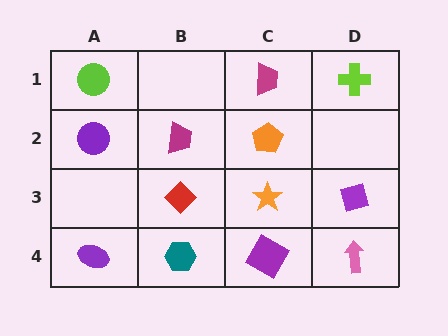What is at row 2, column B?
A magenta trapezoid.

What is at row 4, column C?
A purple diamond.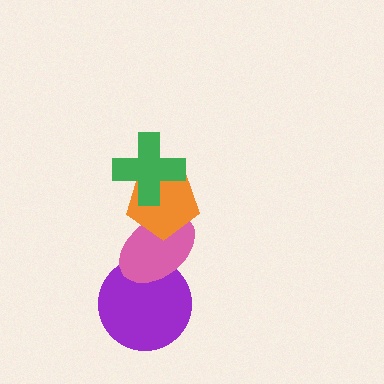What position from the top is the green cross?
The green cross is 1st from the top.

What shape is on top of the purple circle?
The pink ellipse is on top of the purple circle.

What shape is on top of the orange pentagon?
The green cross is on top of the orange pentagon.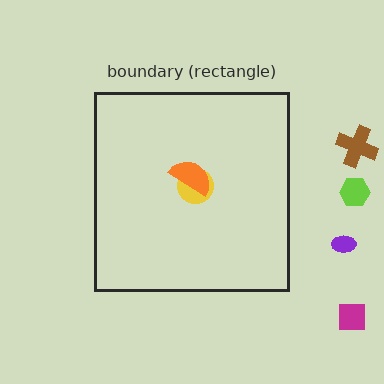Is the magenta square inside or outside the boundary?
Outside.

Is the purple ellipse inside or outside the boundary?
Outside.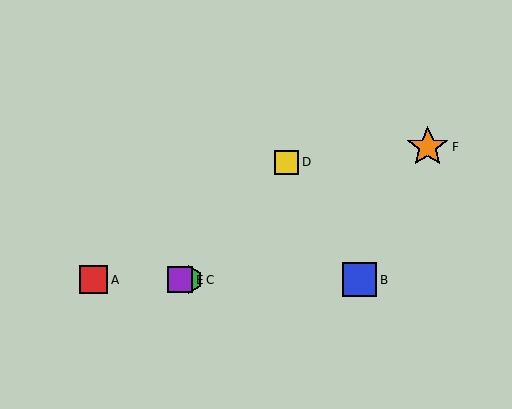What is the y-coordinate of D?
Object D is at y≈162.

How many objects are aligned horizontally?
4 objects (A, B, C, E) are aligned horizontally.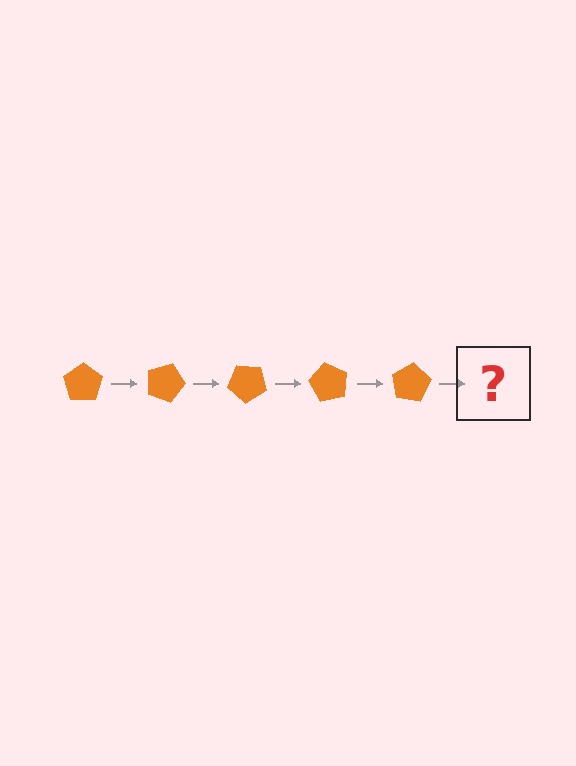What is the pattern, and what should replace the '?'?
The pattern is that the pentagon rotates 20 degrees each step. The '?' should be an orange pentagon rotated 100 degrees.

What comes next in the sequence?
The next element should be an orange pentagon rotated 100 degrees.